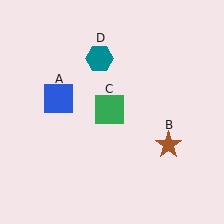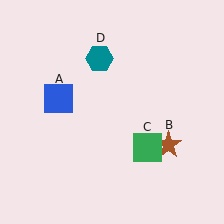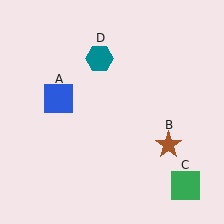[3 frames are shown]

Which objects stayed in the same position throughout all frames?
Blue square (object A) and brown star (object B) and teal hexagon (object D) remained stationary.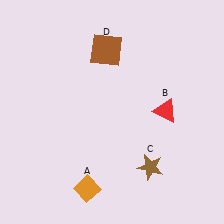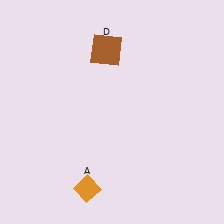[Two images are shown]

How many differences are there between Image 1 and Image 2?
There are 2 differences between the two images.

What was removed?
The brown star (C), the red triangle (B) were removed in Image 2.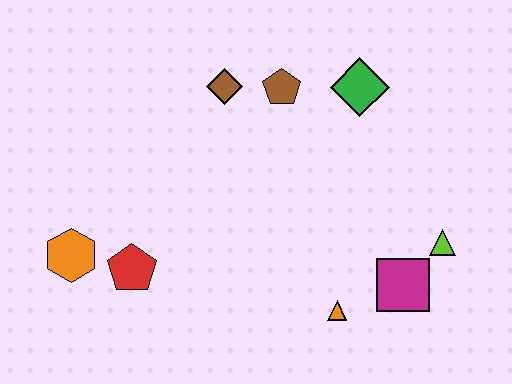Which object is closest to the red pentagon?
The orange hexagon is closest to the red pentagon.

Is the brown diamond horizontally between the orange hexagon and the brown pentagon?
Yes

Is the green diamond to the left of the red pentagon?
No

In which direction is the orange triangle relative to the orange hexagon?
The orange triangle is to the right of the orange hexagon.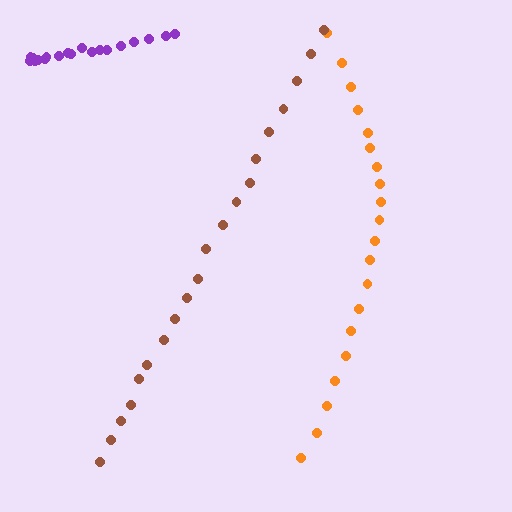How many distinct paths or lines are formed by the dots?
There are 3 distinct paths.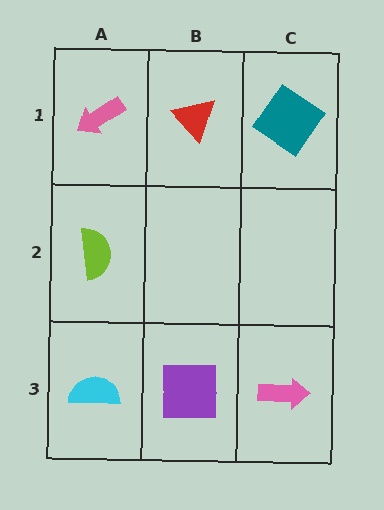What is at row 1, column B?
A red triangle.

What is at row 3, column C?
A pink arrow.